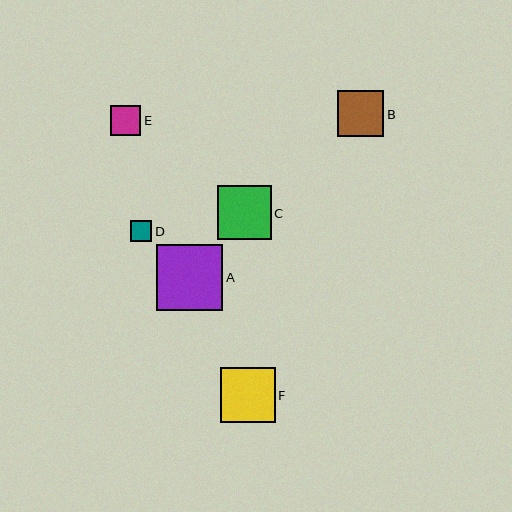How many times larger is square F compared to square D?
Square F is approximately 2.6 times the size of square D.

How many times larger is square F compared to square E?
Square F is approximately 1.8 times the size of square E.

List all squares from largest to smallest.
From largest to smallest: A, F, C, B, E, D.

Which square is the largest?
Square A is the largest with a size of approximately 66 pixels.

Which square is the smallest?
Square D is the smallest with a size of approximately 21 pixels.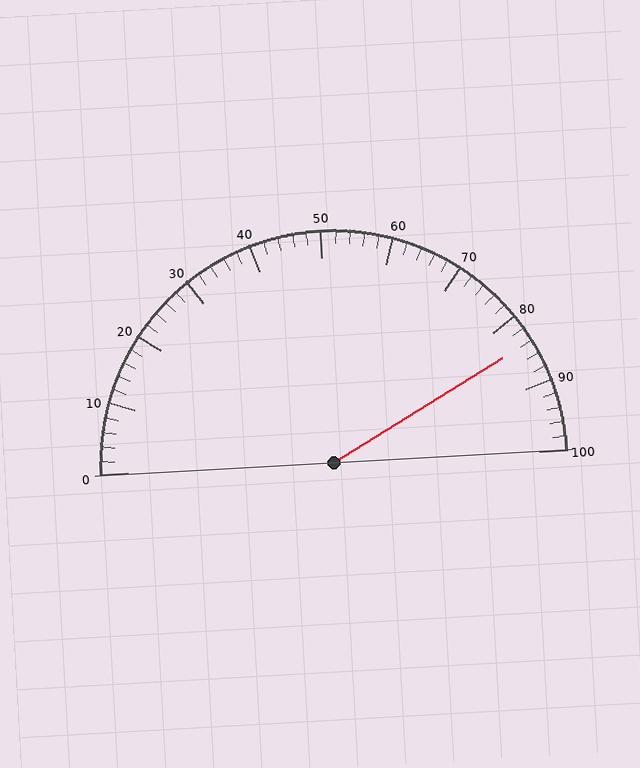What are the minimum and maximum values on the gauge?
The gauge ranges from 0 to 100.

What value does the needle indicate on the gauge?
The needle indicates approximately 84.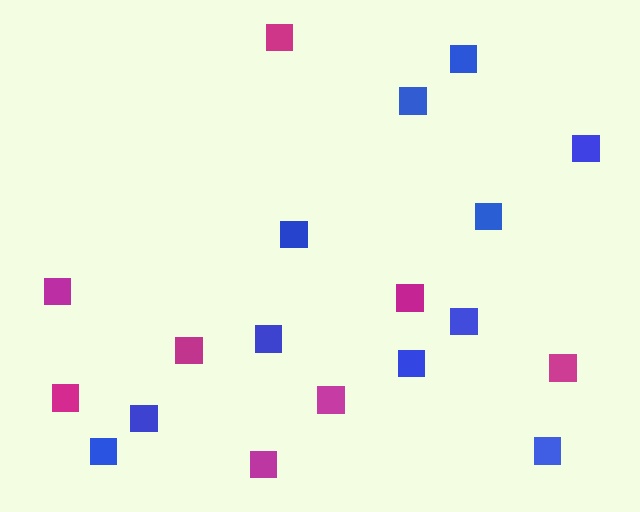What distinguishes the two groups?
There are 2 groups: one group of magenta squares (8) and one group of blue squares (11).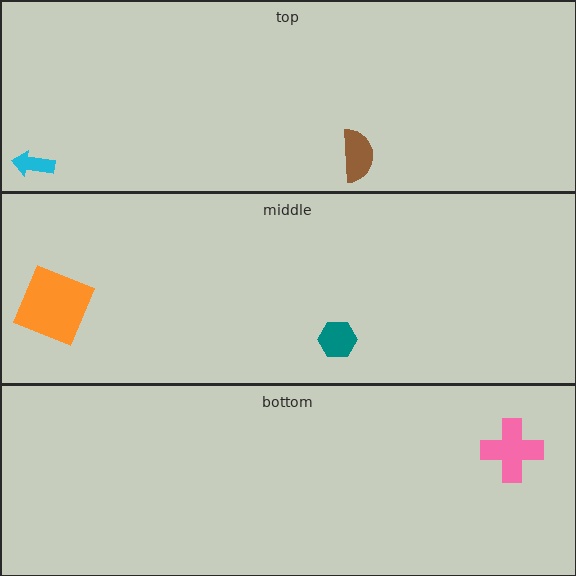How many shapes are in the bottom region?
1.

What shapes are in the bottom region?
The pink cross.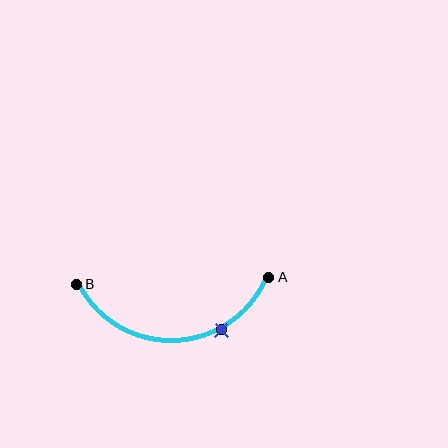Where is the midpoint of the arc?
The arc midpoint is the point on the curve farthest from the straight line joining A and B. It sits below that line.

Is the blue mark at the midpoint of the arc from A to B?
No. The blue mark lies on the arc but is closer to endpoint A. The arc midpoint would be at the point on the curve equidistant along the arc from both A and B.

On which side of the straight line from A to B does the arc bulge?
The arc bulges below the straight line connecting A and B.